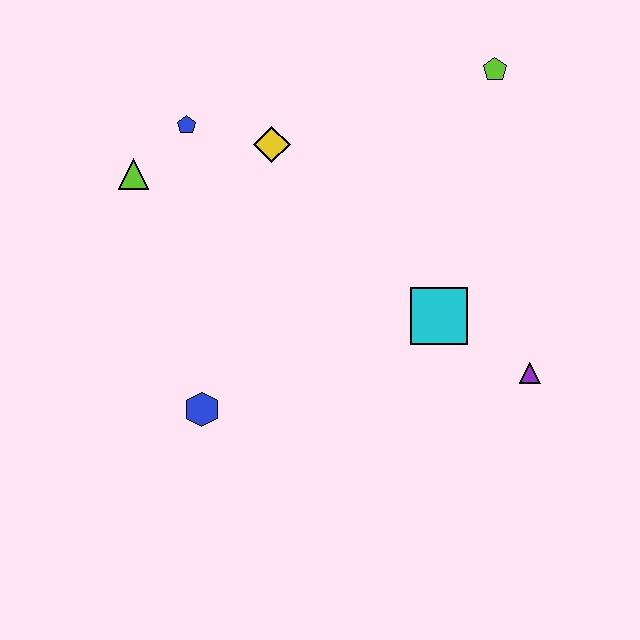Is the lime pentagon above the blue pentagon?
Yes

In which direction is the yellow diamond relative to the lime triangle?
The yellow diamond is to the right of the lime triangle.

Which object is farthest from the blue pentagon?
The purple triangle is farthest from the blue pentagon.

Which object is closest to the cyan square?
The purple triangle is closest to the cyan square.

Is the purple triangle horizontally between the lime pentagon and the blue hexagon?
No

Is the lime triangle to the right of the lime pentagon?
No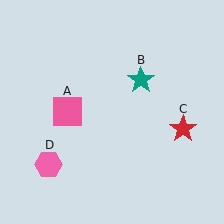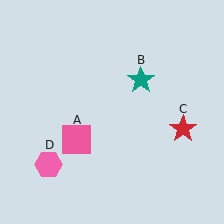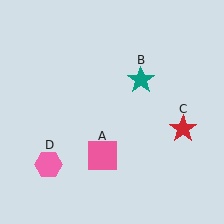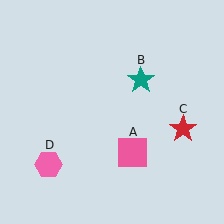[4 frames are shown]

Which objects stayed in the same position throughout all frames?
Teal star (object B) and red star (object C) and pink hexagon (object D) remained stationary.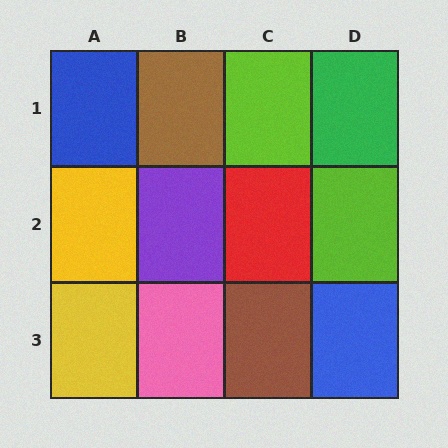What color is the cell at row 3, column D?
Blue.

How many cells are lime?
2 cells are lime.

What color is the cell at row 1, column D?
Green.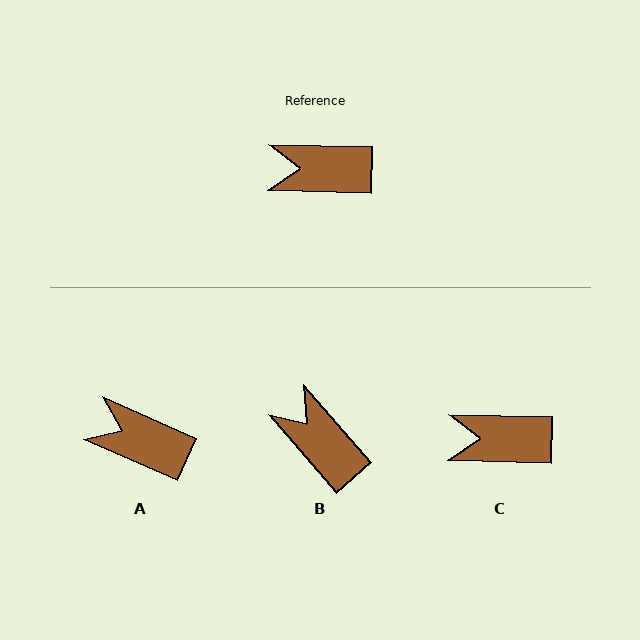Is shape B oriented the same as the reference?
No, it is off by about 48 degrees.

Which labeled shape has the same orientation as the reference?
C.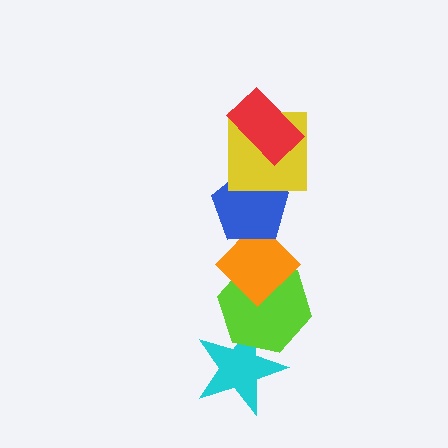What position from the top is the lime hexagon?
The lime hexagon is 5th from the top.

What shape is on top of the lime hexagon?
The orange diamond is on top of the lime hexagon.